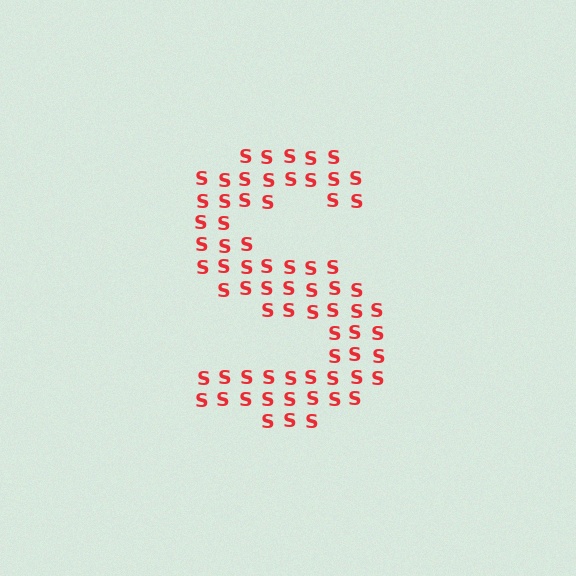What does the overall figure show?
The overall figure shows the letter S.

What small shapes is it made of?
It is made of small letter S's.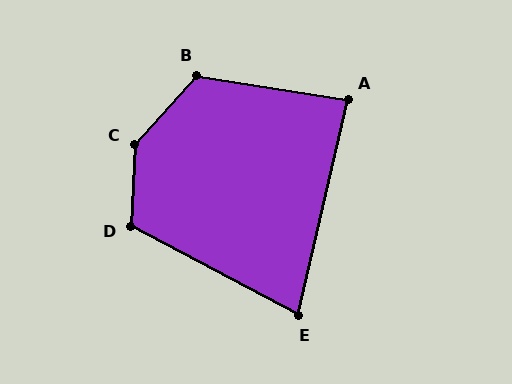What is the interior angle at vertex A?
Approximately 86 degrees (approximately right).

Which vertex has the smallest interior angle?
E, at approximately 75 degrees.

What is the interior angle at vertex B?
Approximately 123 degrees (obtuse).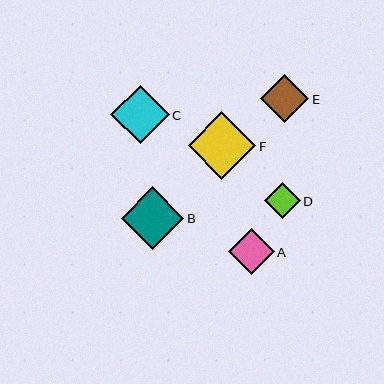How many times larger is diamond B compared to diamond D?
Diamond B is approximately 1.7 times the size of diamond D.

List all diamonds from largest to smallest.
From largest to smallest: F, B, C, E, A, D.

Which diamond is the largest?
Diamond F is the largest with a size of approximately 68 pixels.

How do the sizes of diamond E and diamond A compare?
Diamond E and diamond A are approximately the same size.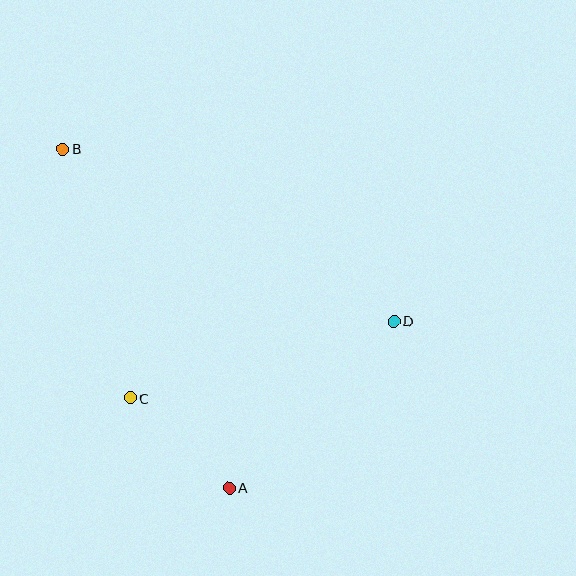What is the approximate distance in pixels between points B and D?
The distance between B and D is approximately 373 pixels.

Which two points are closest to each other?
Points A and C are closest to each other.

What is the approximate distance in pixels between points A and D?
The distance between A and D is approximately 234 pixels.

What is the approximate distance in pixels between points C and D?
The distance between C and D is approximately 275 pixels.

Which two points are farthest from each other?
Points A and B are farthest from each other.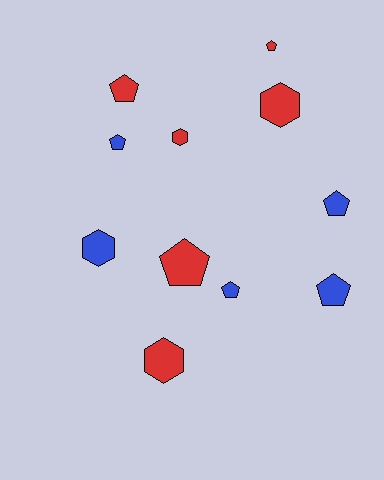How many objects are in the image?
There are 11 objects.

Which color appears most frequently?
Red, with 6 objects.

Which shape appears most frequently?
Pentagon, with 7 objects.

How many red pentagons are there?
There are 3 red pentagons.